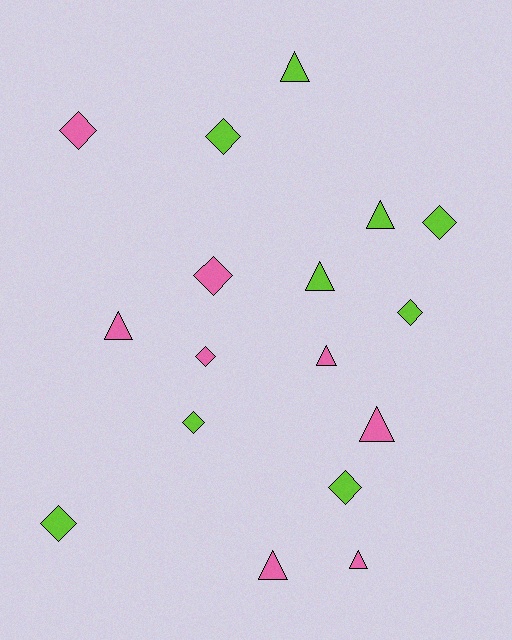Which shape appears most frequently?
Diamond, with 9 objects.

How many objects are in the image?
There are 17 objects.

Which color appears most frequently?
Lime, with 9 objects.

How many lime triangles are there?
There are 3 lime triangles.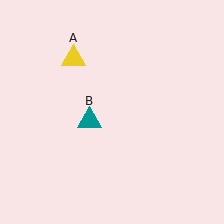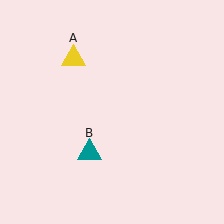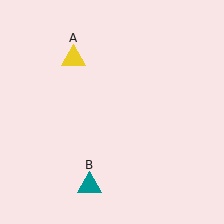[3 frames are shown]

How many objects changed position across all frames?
1 object changed position: teal triangle (object B).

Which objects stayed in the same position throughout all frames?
Yellow triangle (object A) remained stationary.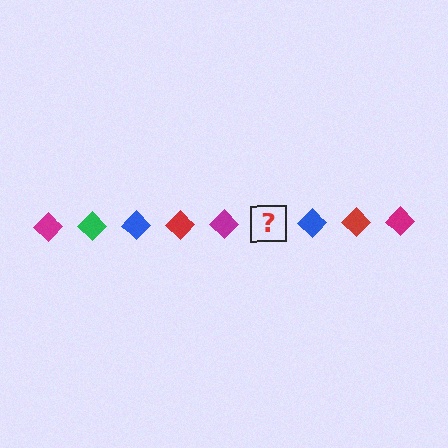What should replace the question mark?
The question mark should be replaced with a green diamond.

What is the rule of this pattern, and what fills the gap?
The rule is that the pattern cycles through magenta, green, blue, red diamonds. The gap should be filled with a green diamond.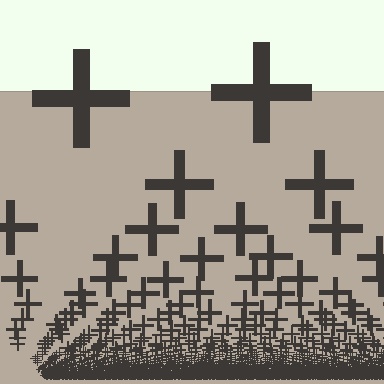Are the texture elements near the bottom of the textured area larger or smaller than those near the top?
Smaller. The gradient is inverted — elements near the bottom are smaller and denser.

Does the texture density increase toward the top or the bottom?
Density increases toward the bottom.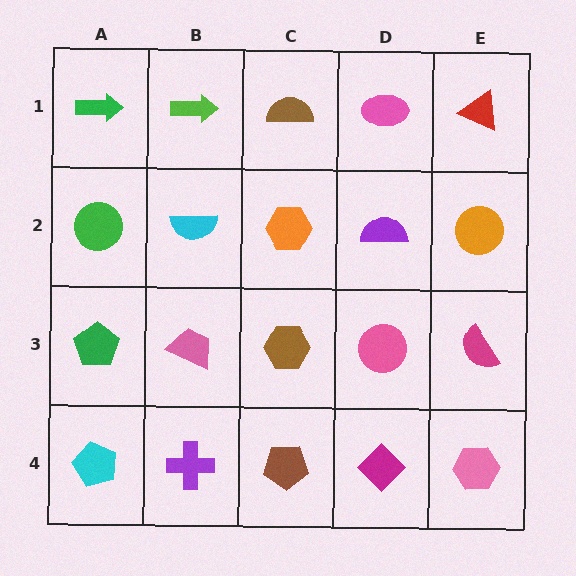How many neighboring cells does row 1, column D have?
3.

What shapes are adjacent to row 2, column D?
A pink ellipse (row 1, column D), a pink circle (row 3, column D), an orange hexagon (row 2, column C), an orange circle (row 2, column E).